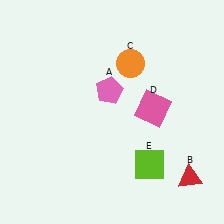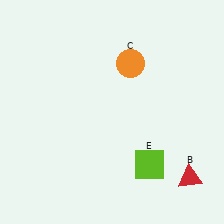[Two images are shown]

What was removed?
The pink square (D), the pink pentagon (A) were removed in Image 2.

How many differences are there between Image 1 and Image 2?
There are 2 differences between the two images.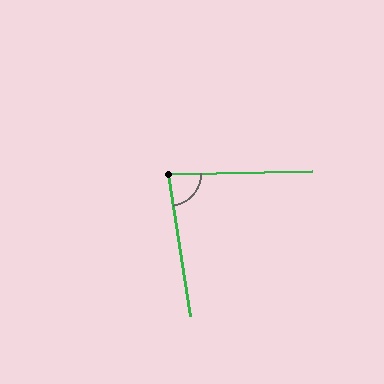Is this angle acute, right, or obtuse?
It is acute.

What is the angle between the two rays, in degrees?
Approximately 82 degrees.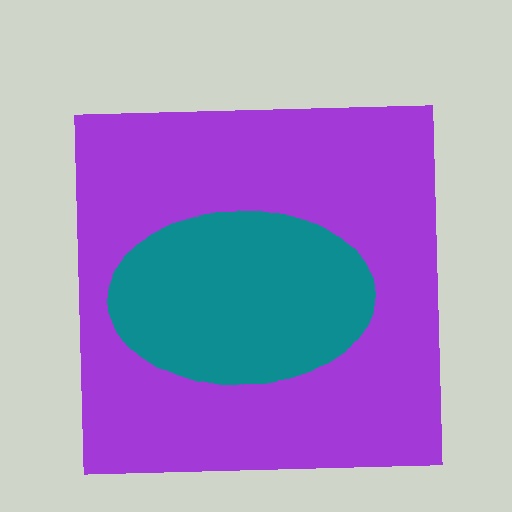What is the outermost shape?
The purple square.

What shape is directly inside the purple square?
The teal ellipse.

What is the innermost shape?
The teal ellipse.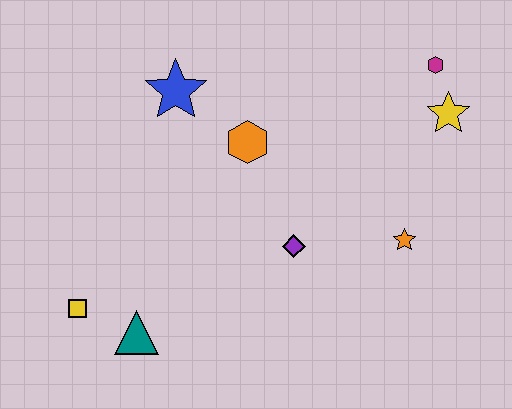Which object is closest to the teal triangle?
The yellow square is closest to the teal triangle.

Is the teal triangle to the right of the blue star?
No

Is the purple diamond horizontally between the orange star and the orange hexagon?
Yes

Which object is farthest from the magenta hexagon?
The yellow square is farthest from the magenta hexagon.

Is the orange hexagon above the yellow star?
No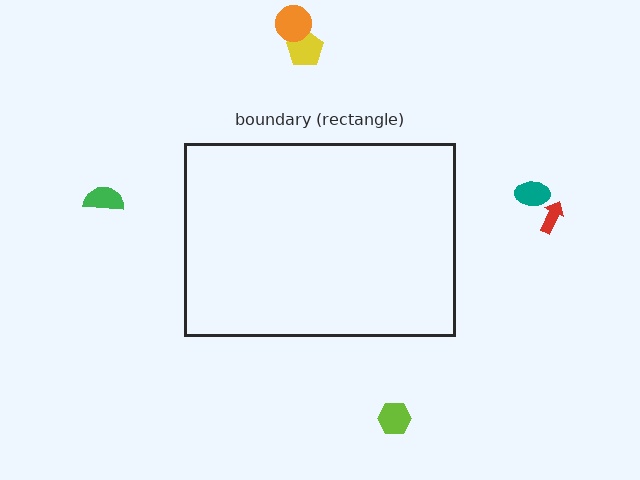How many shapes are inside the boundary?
0 inside, 6 outside.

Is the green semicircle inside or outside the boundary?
Outside.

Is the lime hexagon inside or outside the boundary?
Outside.